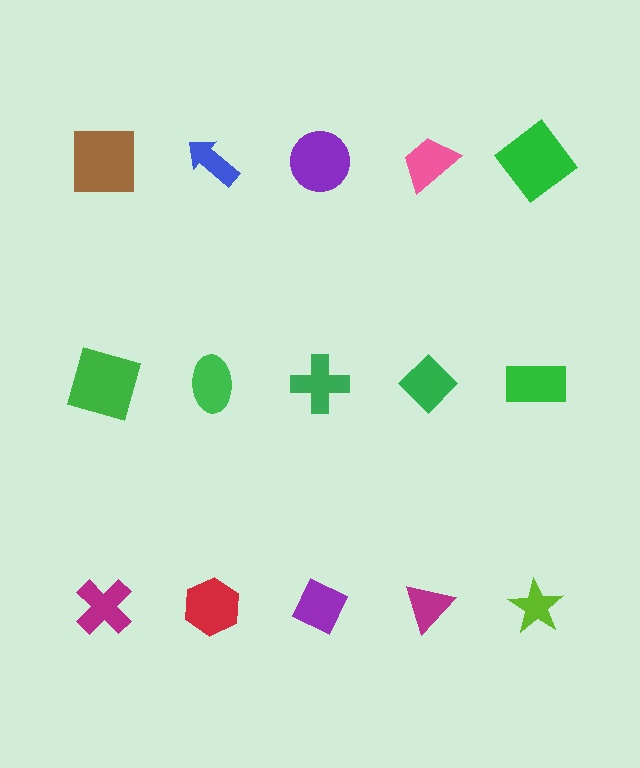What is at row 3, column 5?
A lime star.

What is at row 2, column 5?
A green rectangle.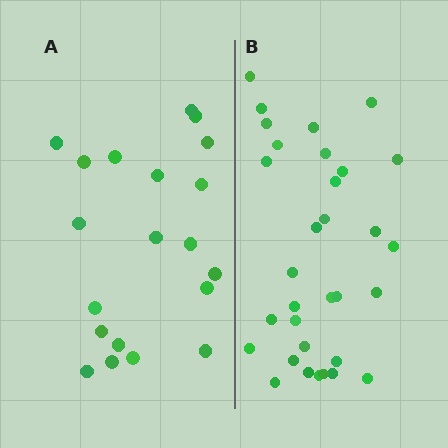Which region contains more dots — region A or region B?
Region B (the right region) has more dots.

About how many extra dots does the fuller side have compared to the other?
Region B has roughly 12 or so more dots than region A.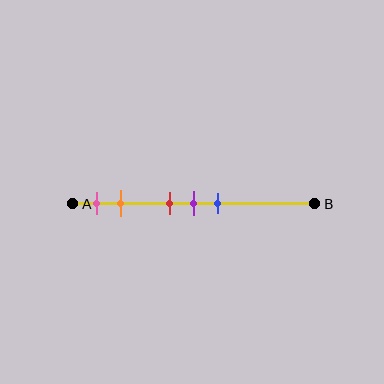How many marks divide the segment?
There are 5 marks dividing the segment.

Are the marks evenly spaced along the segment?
No, the marks are not evenly spaced.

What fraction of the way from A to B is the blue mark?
The blue mark is approximately 60% (0.6) of the way from A to B.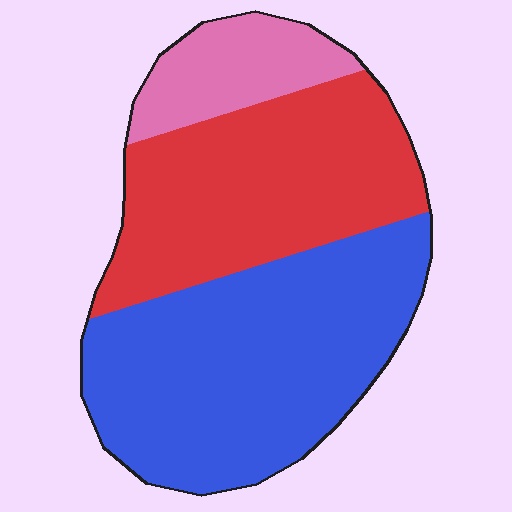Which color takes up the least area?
Pink, at roughly 15%.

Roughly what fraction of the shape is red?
Red covers about 40% of the shape.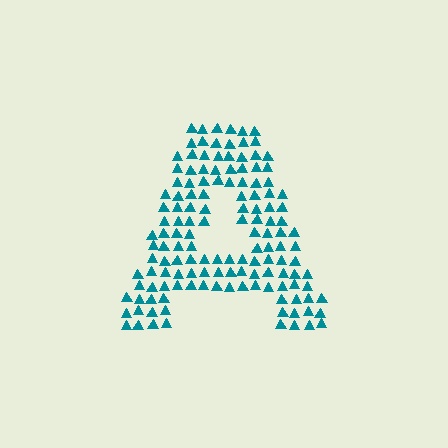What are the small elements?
The small elements are triangles.